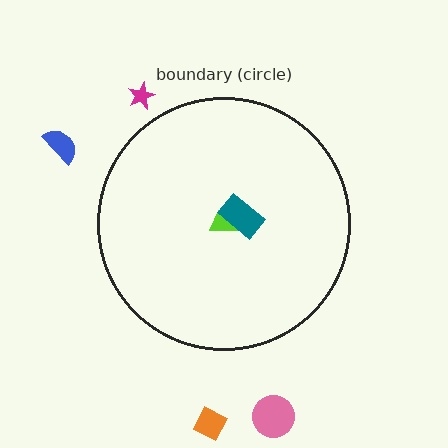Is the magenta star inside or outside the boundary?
Outside.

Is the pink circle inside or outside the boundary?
Outside.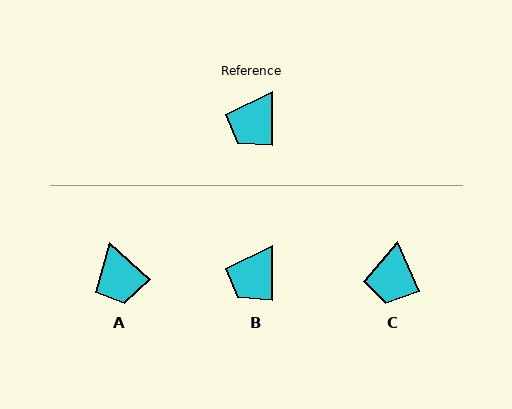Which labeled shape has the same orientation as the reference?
B.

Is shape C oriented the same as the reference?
No, it is off by about 23 degrees.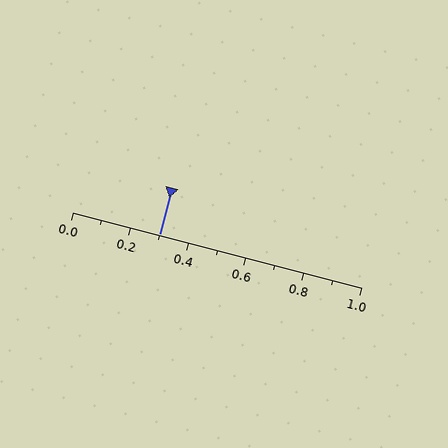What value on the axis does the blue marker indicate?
The marker indicates approximately 0.3.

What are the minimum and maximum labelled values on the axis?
The axis runs from 0.0 to 1.0.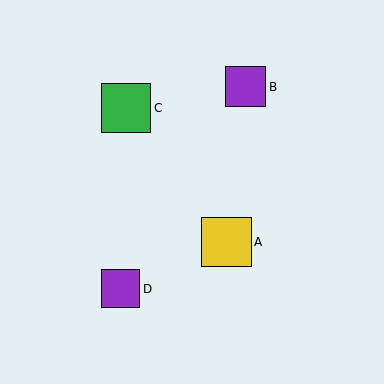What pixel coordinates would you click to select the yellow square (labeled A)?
Click at (227, 242) to select the yellow square A.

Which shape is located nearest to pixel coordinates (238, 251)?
The yellow square (labeled A) at (227, 242) is nearest to that location.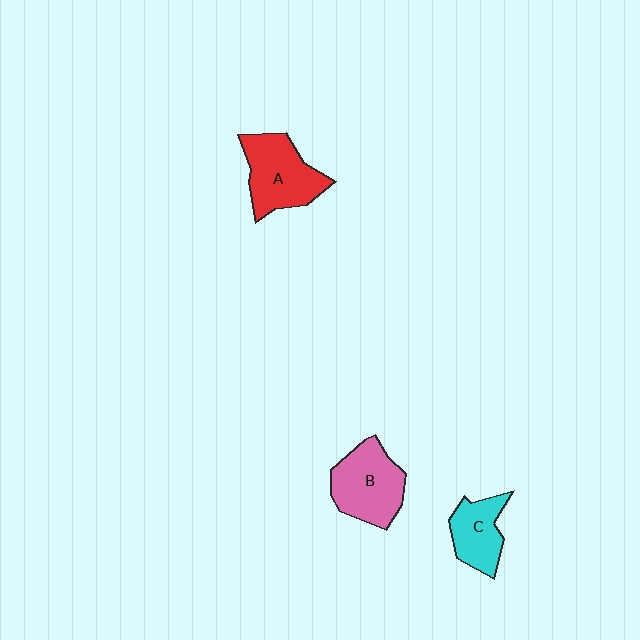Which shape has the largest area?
Shape A (red).